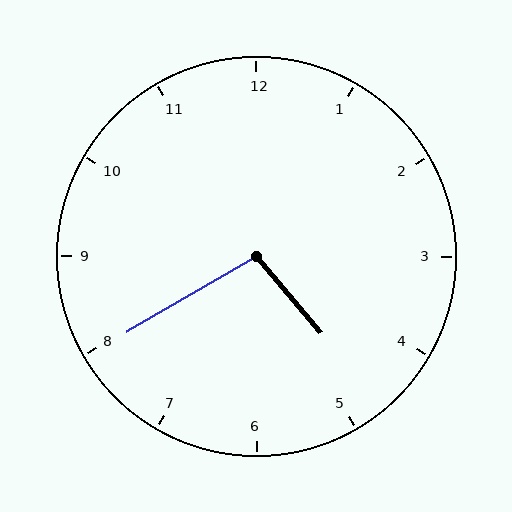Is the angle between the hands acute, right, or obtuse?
It is obtuse.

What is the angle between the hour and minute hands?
Approximately 100 degrees.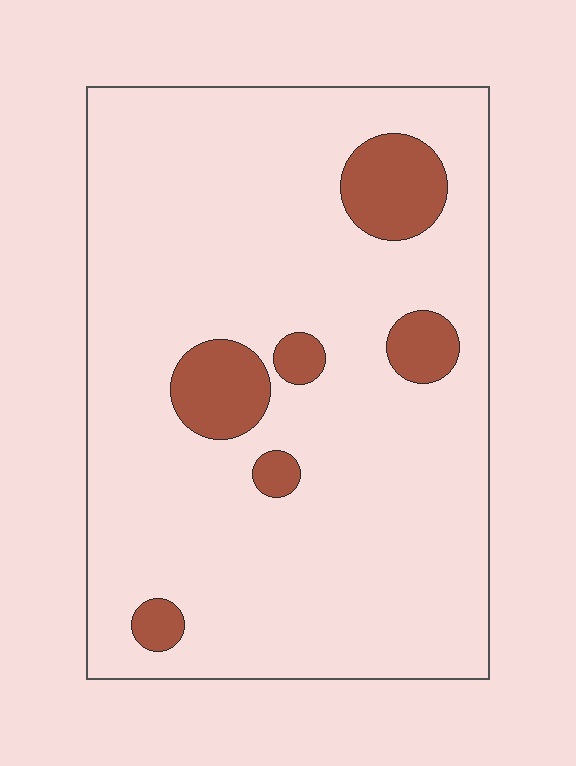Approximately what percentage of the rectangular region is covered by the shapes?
Approximately 10%.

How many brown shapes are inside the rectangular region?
6.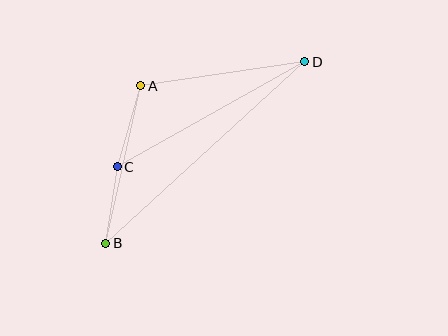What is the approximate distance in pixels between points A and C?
The distance between A and C is approximately 84 pixels.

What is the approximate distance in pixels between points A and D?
The distance between A and D is approximately 165 pixels.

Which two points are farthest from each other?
Points B and D are farthest from each other.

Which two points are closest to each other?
Points B and C are closest to each other.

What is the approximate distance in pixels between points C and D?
The distance between C and D is approximately 215 pixels.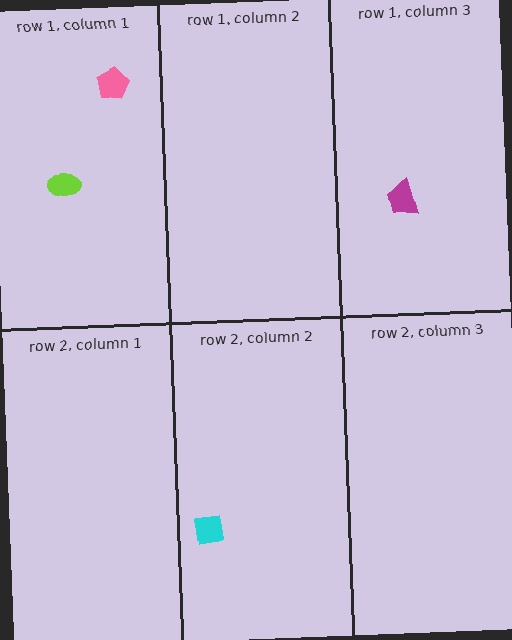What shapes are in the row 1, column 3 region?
The magenta trapezoid.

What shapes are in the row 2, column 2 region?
The cyan square.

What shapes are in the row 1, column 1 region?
The pink pentagon, the lime ellipse.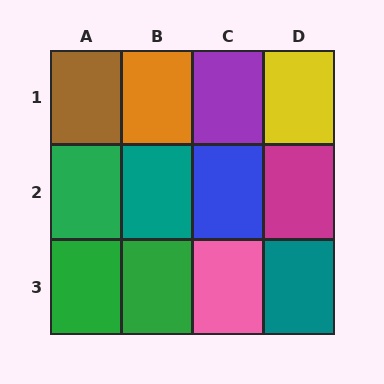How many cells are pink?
1 cell is pink.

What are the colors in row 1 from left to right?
Brown, orange, purple, yellow.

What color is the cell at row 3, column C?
Pink.